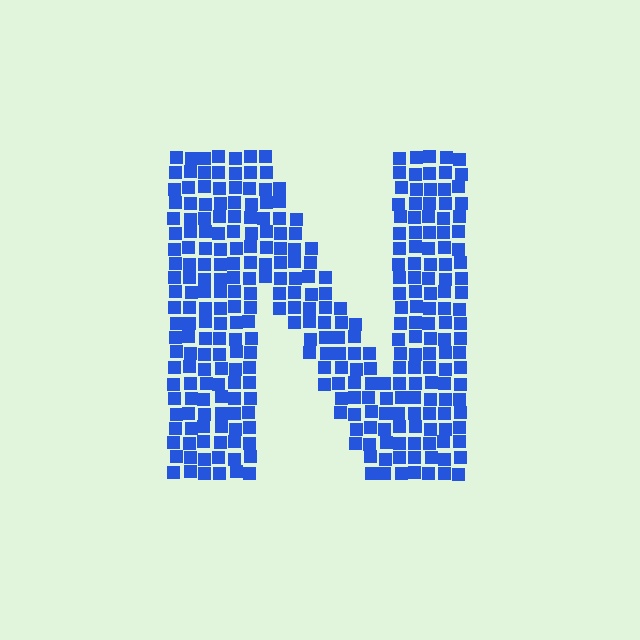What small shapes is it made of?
It is made of small squares.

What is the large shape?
The large shape is the letter N.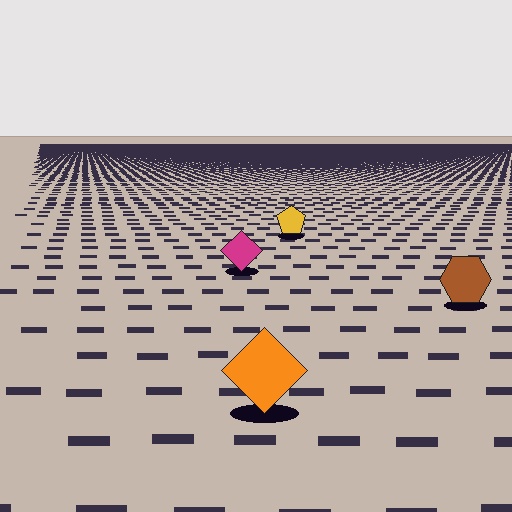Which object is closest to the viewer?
The orange diamond is closest. The texture marks near it are larger and more spread out.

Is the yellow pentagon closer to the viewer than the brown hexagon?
No. The brown hexagon is closer — you can tell from the texture gradient: the ground texture is coarser near it.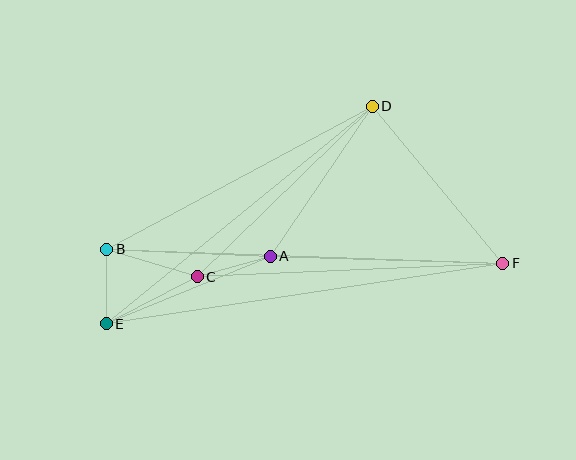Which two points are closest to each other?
Points B and E are closest to each other.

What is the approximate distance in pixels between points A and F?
The distance between A and F is approximately 233 pixels.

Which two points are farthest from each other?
Points E and F are farthest from each other.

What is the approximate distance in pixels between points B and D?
The distance between B and D is approximately 301 pixels.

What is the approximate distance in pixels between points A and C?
The distance between A and C is approximately 76 pixels.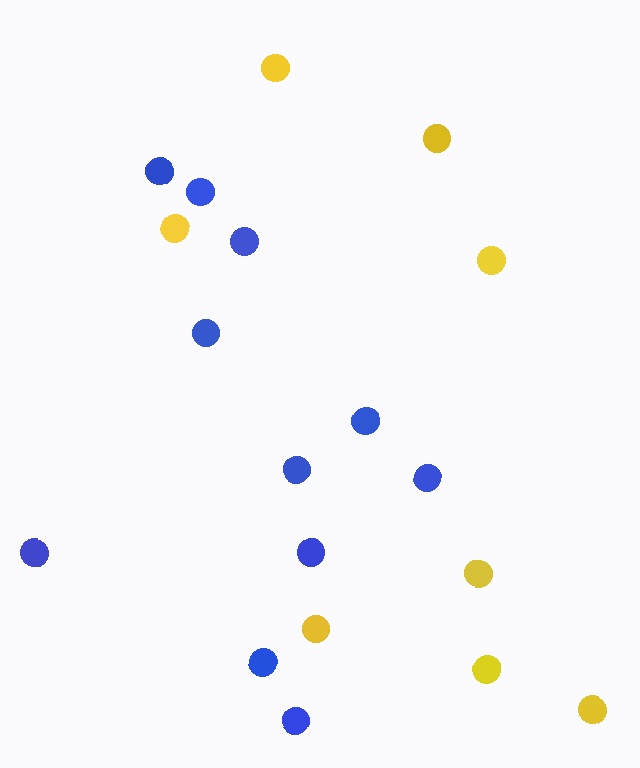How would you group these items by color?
There are 2 groups: one group of blue circles (11) and one group of yellow circles (8).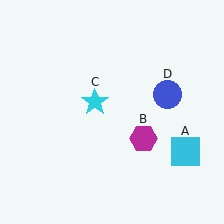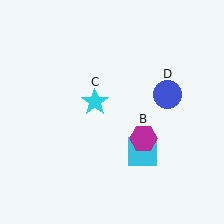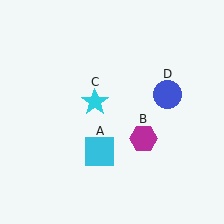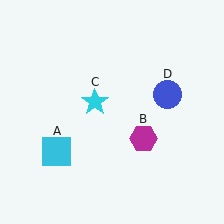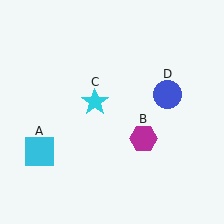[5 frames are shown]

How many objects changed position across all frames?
1 object changed position: cyan square (object A).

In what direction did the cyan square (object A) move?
The cyan square (object A) moved left.